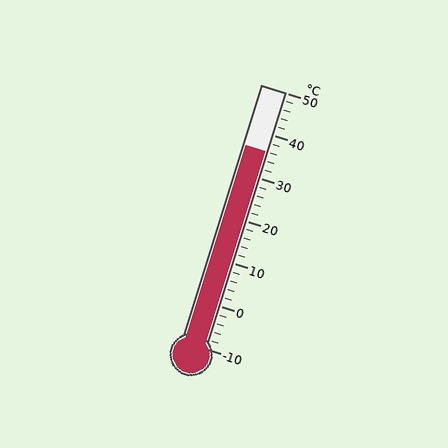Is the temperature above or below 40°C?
The temperature is below 40°C.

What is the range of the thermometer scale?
The thermometer scale ranges from -10°C to 50°C.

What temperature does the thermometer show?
The thermometer shows approximately 36°C.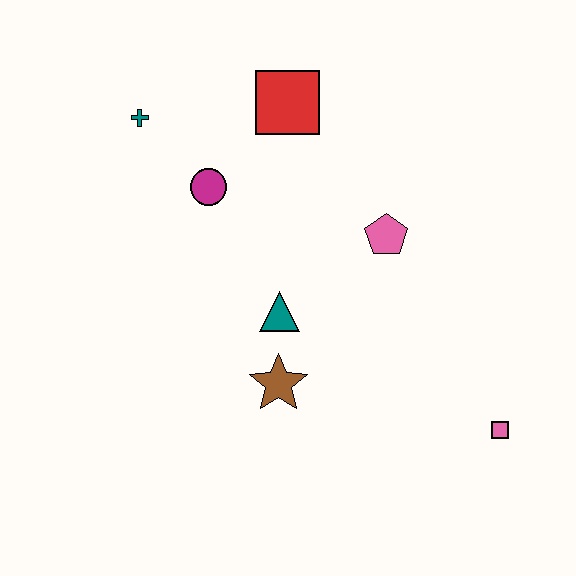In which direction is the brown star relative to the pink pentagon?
The brown star is below the pink pentagon.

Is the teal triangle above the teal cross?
No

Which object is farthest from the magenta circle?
The pink square is farthest from the magenta circle.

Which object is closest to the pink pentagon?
The teal triangle is closest to the pink pentagon.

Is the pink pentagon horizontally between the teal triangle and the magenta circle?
No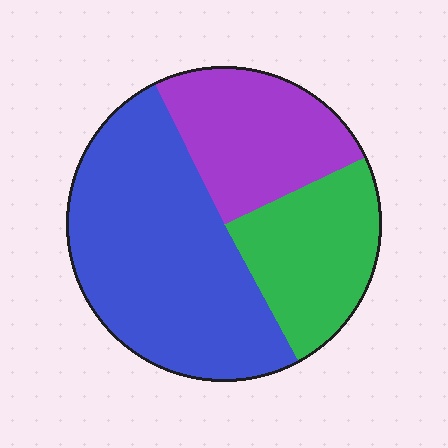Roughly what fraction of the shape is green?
Green takes up about one quarter (1/4) of the shape.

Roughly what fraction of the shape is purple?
Purple covers 25% of the shape.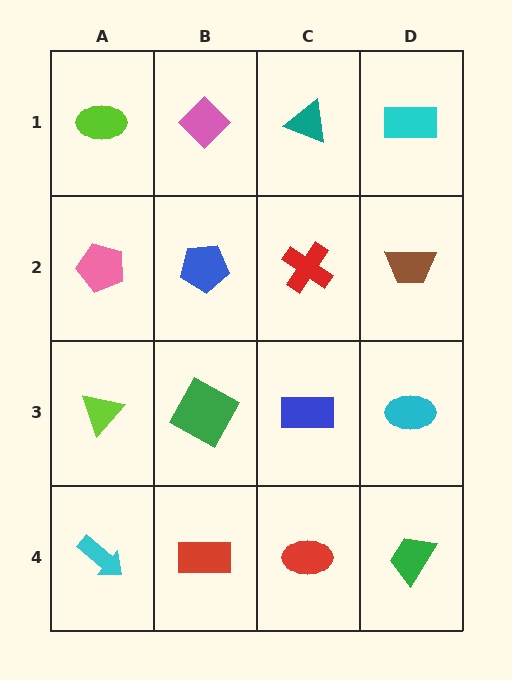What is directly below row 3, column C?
A red ellipse.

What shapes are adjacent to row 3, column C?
A red cross (row 2, column C), a red ellipse (row 4, column C), a green square (row 3, column B), a cyan ellipse (row 3, column D).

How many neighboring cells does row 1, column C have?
3.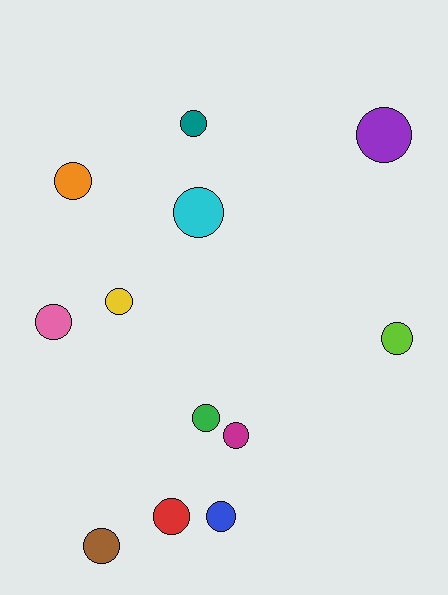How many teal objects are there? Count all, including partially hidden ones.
There is 1 teal object.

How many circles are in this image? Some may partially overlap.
There are 12 circles.